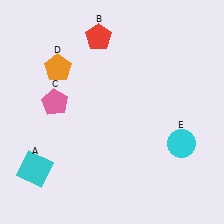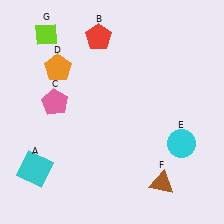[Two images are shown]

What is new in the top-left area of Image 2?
A lime diamond (G) was added in the top-left area of Image 2.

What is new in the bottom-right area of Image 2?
A brown triangle (F) was added in the bottom-right area of Image 2.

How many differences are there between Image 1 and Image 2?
There are 2 differences between the two images.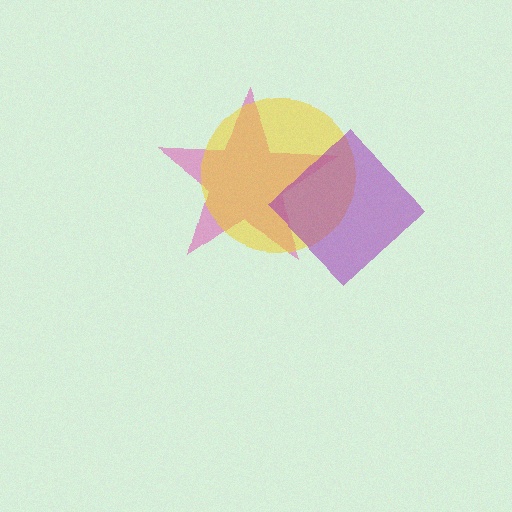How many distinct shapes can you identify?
There are 3 distinct shapes: a pink star, a yellow circle, a purple diamond.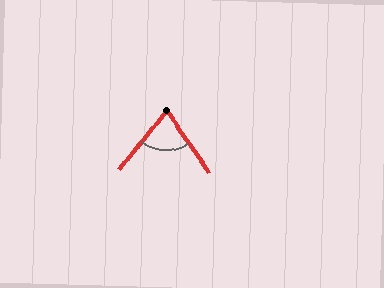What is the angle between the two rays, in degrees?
Approximately 73 degrees.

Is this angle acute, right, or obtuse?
It is acute.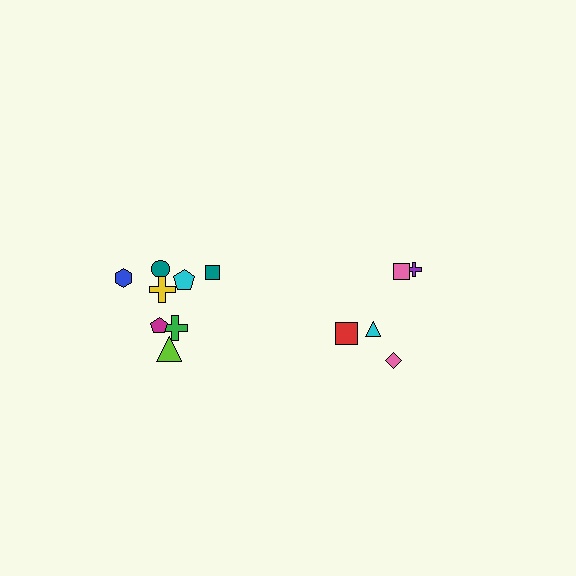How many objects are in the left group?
There are 8 objects.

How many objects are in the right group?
There are 5 objects.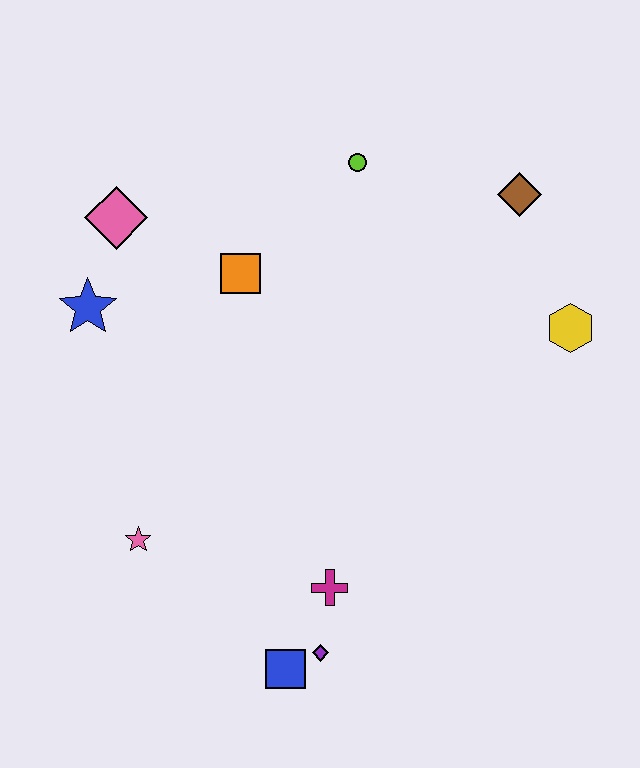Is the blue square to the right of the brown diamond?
No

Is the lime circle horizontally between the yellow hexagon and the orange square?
Yes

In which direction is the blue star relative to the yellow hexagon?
The blue star is to the left of the yellow hexagon.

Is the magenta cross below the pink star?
Yes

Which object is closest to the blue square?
The purple diamond is closest to the blue square.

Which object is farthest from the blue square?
The brown diamond is farthest from the blue square.